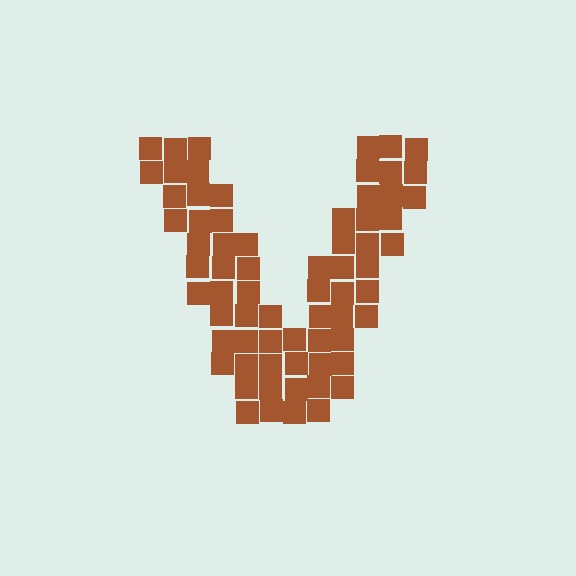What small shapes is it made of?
It is made of small squares.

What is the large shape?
The large shape is the letter V.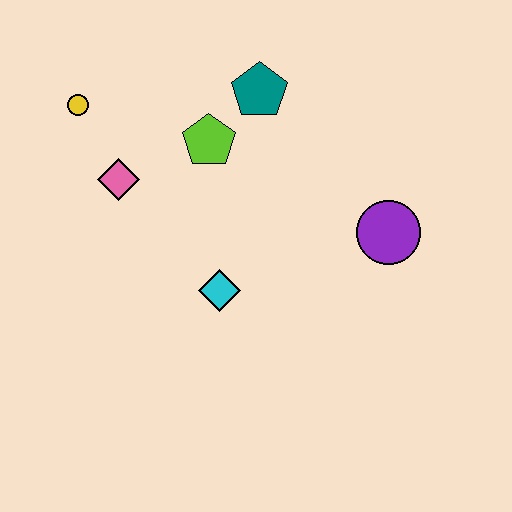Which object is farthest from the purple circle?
The yellow circle is farthest from the purple circle.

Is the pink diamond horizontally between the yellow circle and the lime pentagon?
Yes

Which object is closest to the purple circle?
The cyan diamond is closest to the purple circle.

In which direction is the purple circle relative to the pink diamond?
The purple circle is to the right of the pink diamond.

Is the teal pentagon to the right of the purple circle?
No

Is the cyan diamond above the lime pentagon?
No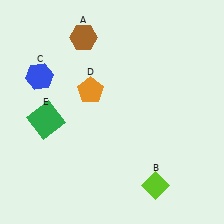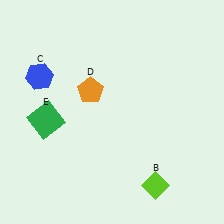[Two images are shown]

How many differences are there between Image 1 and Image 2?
There is 1 difference between the two images.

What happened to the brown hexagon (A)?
The brown hexagon (A) was removed in Image 2. It was in the top-left area of Image 1.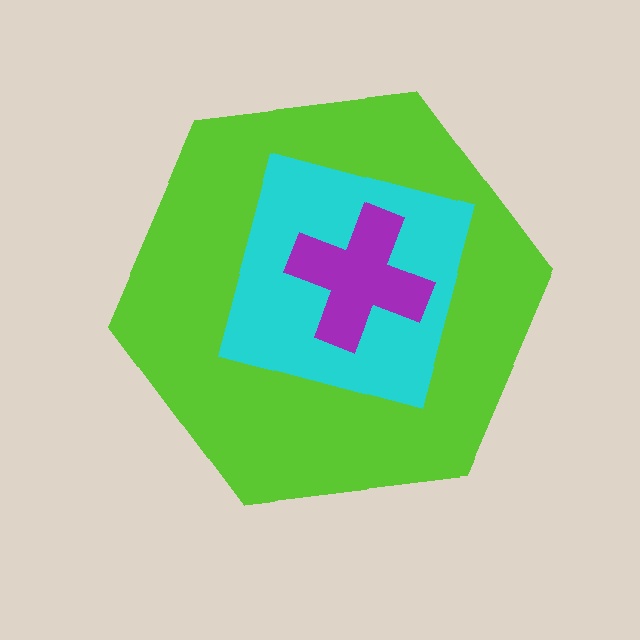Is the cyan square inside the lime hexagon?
Yes.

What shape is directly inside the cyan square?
The purple cross.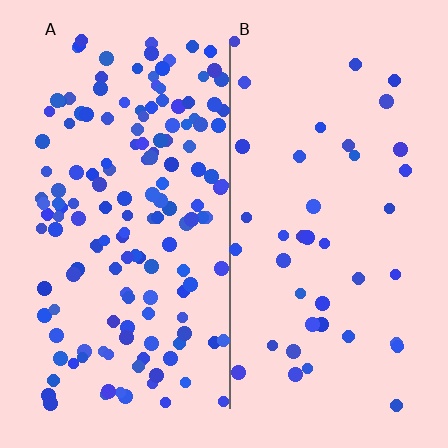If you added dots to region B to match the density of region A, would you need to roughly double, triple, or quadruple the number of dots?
Approximately quadruple.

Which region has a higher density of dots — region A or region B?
A (the left).